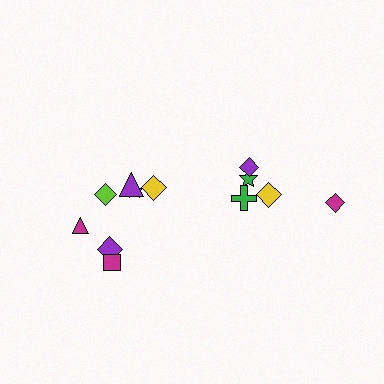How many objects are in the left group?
There are 7 objects.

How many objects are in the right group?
There are 5 objects.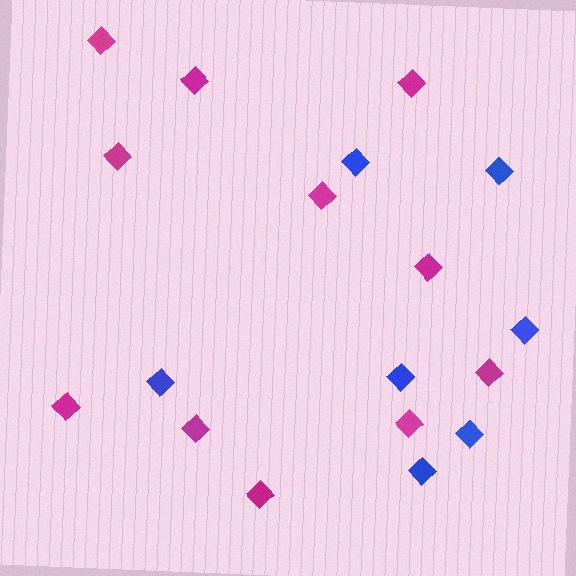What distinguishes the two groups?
There are 2 groups: one group of magenta diamonds (11) and one group of blue diamonds (7).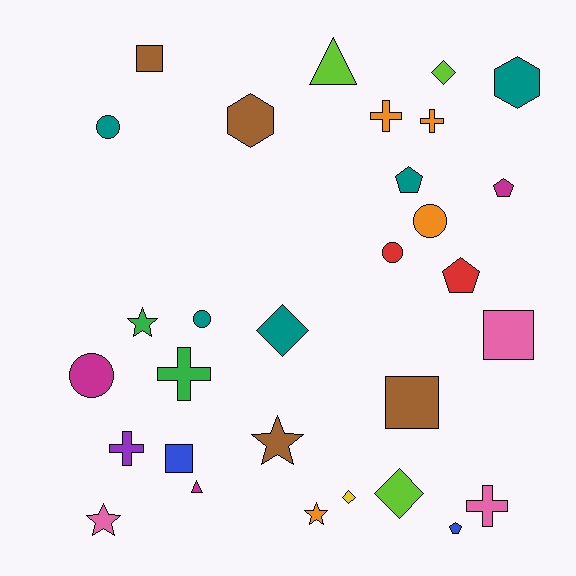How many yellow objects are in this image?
There is 1 yellow object.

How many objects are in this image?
There are 30 objects.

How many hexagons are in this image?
There are 2 hexagons.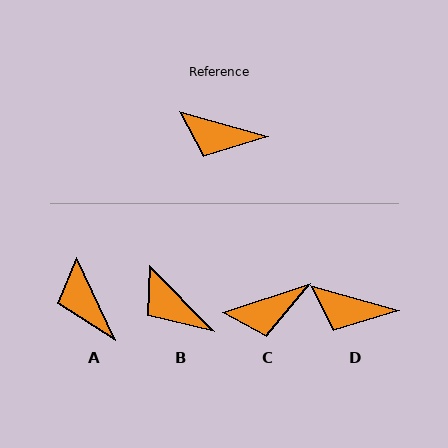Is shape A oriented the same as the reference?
No, it is off by about 49 degrees.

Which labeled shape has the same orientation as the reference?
D.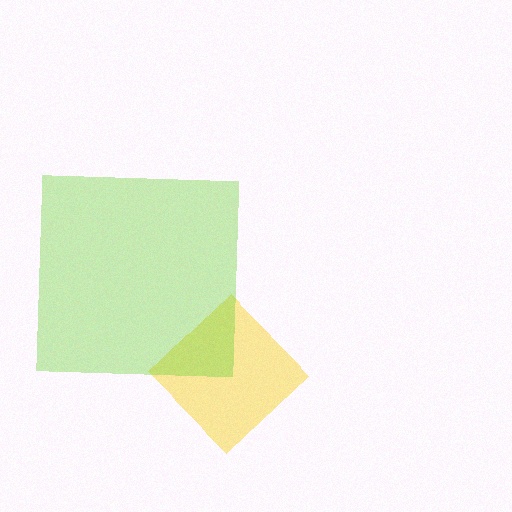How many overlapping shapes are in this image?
There are 2 overlapping shapes in the image.